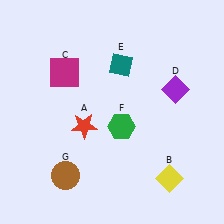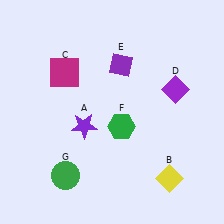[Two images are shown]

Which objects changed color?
A changed from red to purple. E changed from teal to purple. G changed from brown to green.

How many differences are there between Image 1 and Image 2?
There are 3 differences between the two images.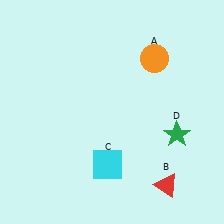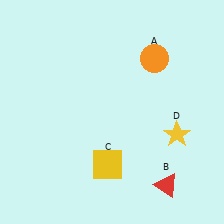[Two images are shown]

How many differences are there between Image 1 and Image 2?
There are 2 differences between the two images.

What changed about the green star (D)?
In Image 1, D is green. In Image 2, it changed to yellow.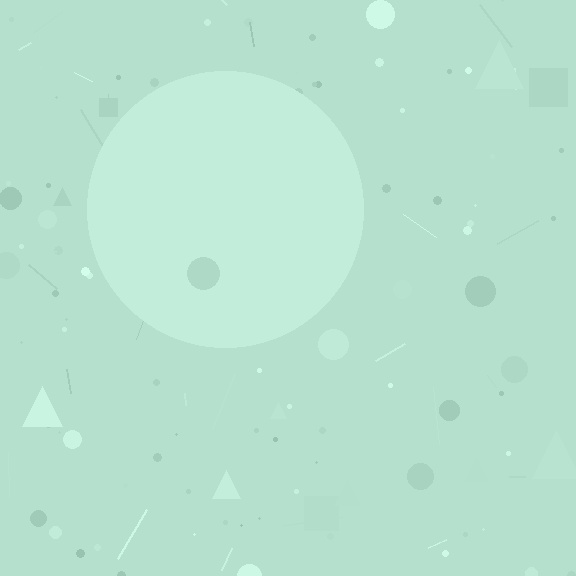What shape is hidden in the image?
A circle is hidden in the image.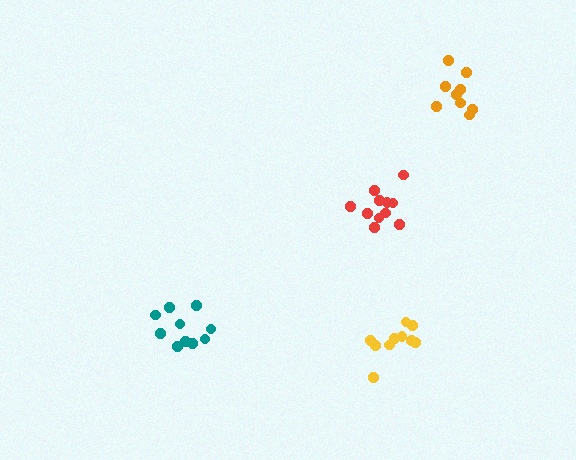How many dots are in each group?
Group 1: 10 dots, Group 2: 9 dots, Group 3: 11 dots, Group 4: 10 dots (40 total).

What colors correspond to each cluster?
The clusters are colored: teal, orange, red, yellow.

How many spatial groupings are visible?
There are 4 spatial groupings.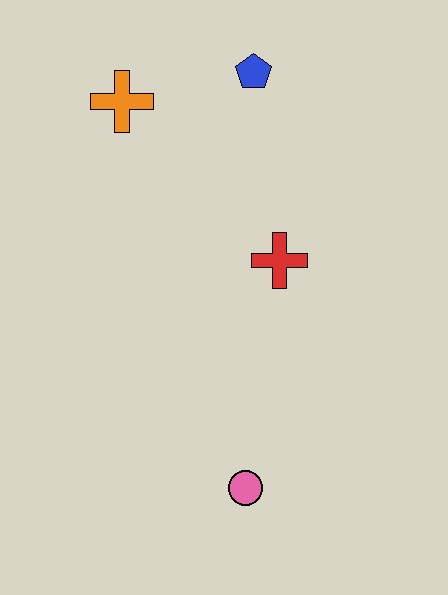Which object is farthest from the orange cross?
The pink circle is farthest from the orange cross.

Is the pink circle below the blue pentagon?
Yes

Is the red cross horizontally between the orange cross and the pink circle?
No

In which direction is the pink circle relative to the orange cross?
The pink circle is below the orange cross.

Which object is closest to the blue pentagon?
The orange cross is closest to the blue pentagon.